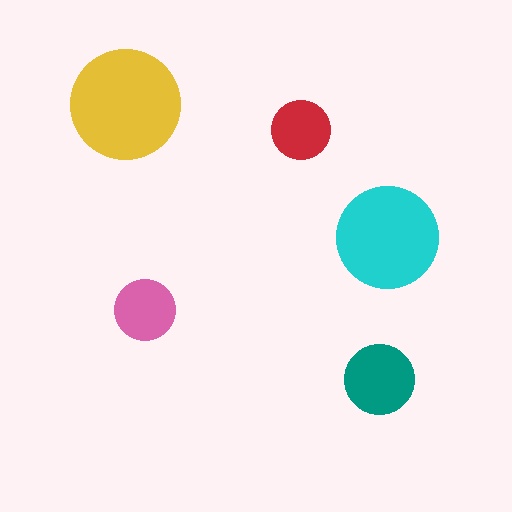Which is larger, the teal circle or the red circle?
The teal one.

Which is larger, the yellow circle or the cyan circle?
The yellow one.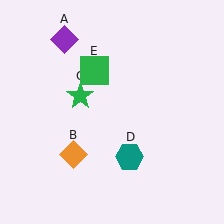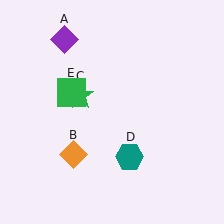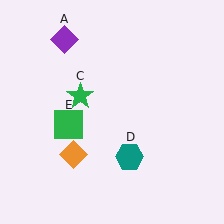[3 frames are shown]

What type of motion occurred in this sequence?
The green square (object E) rotated counterclockwise around the center of the scene.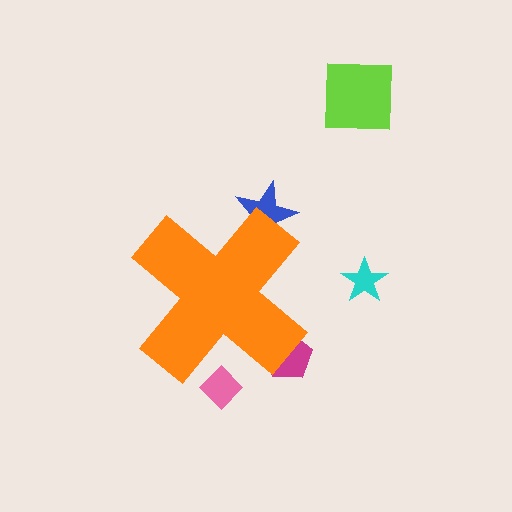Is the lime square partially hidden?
No, the lime square is fully visible.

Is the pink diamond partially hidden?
Yes, the pink diamond is partially hidden behind the orange cross.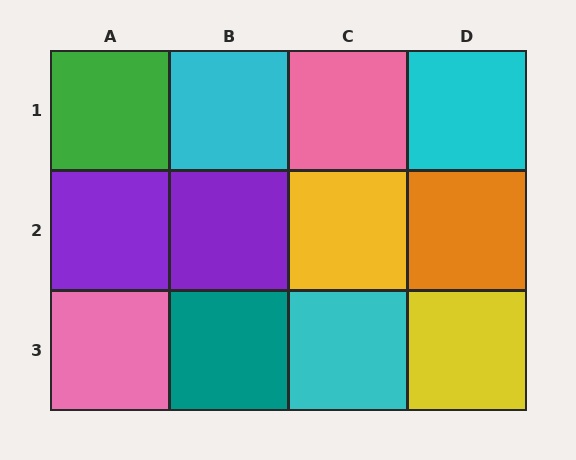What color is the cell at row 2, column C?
Yellow.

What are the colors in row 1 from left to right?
Green, cyan, pink, cyan.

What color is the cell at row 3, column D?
Yellow.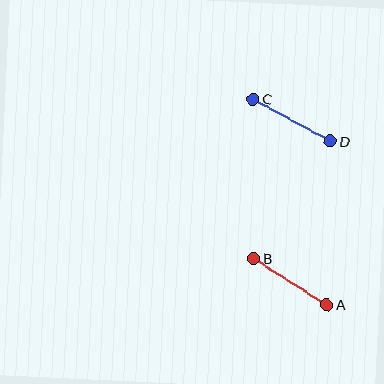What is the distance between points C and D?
The distance is approximately 88 pixels.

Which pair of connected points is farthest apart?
Points C and D are farthest apart.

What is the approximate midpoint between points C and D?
The midpoint is at approximately (292, 120) pixels.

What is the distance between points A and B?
The distance is approximately 86 pixels.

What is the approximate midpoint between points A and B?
The midpoint is at approximately (290, 281) pixels.